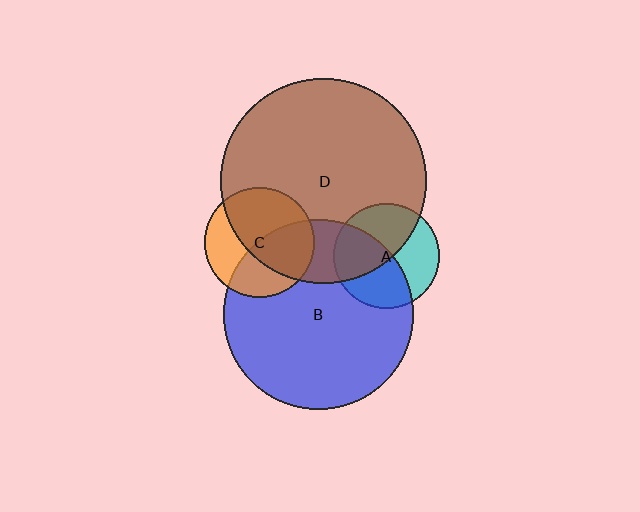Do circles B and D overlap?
Yes.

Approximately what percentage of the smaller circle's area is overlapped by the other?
Approximately 25%.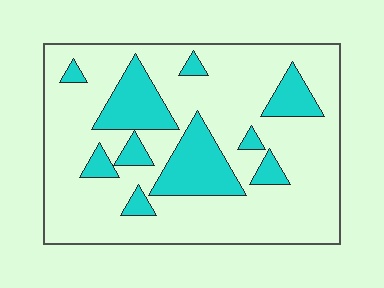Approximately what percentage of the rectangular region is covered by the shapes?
Approximately 25%.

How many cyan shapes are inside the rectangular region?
10.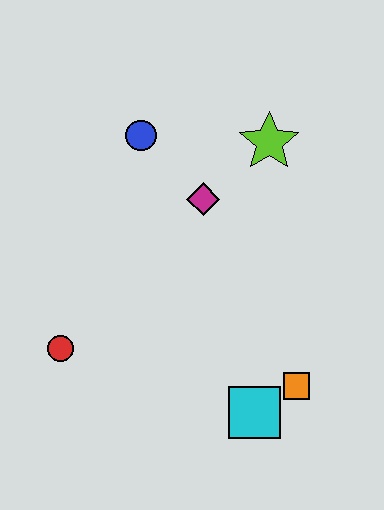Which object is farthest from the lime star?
The red circle is farthest from the lime star.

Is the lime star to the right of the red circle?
Yes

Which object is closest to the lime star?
The magenta diamond is closest to the lime star.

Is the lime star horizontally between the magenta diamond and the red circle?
No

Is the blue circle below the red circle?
No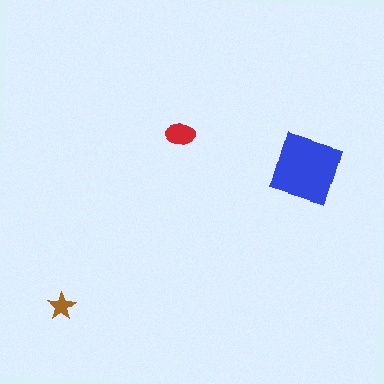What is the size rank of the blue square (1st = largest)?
1st.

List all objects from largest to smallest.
The blue square, the red ellipse, the brown star.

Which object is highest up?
The red ellipse is topmost.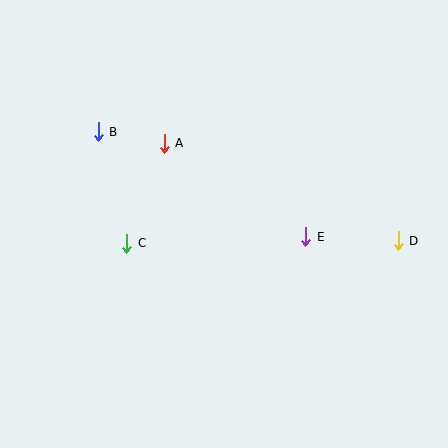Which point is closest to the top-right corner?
Point D is closest to the top-right corner.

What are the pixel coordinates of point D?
Point D is at (398, 241).